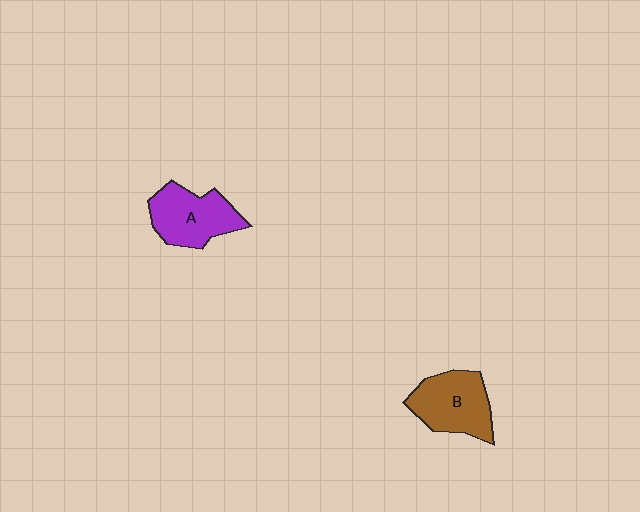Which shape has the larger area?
Shape B (brown).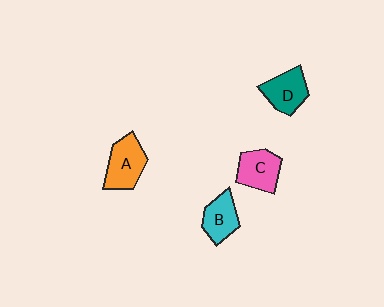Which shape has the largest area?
Shape A (orange).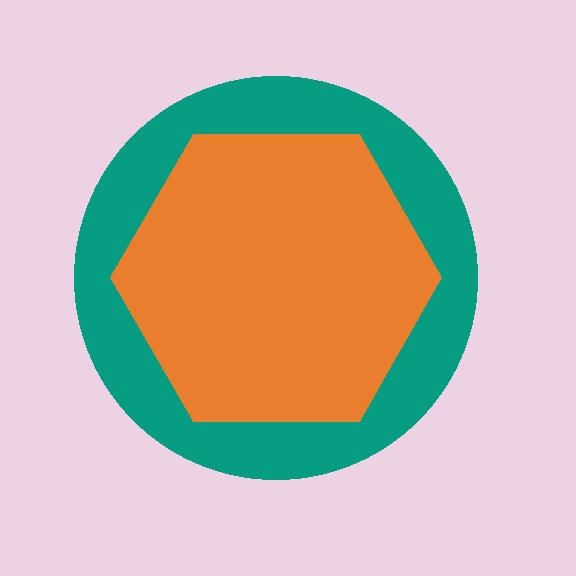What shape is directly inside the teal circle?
The orange hexagon.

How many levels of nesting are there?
2.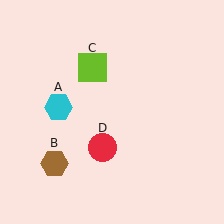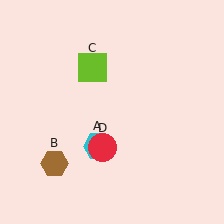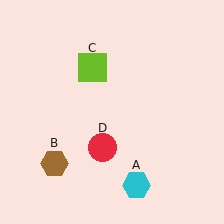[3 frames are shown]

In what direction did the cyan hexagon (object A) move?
The cyan hexagon (object A) moved down and to the right.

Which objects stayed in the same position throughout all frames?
Brown hexagon (object B) and lime square (object C) and red circle (object D) remained stationary.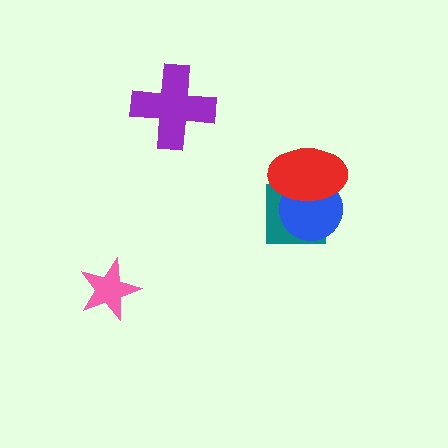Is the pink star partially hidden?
No, no other shape covers it.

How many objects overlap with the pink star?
0 objects overlap with the pink star.